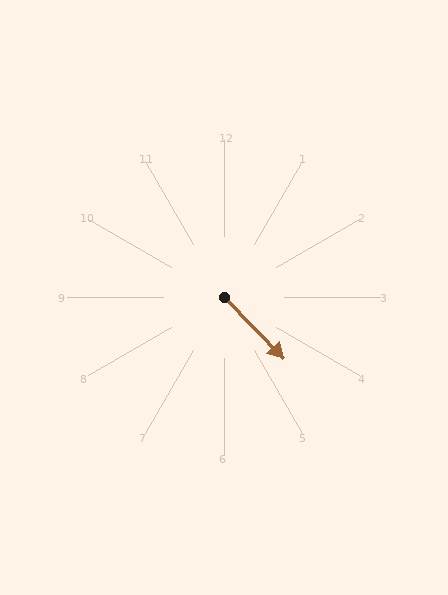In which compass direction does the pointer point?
Southeast.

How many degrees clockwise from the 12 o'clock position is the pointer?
Approximately 136 degrees.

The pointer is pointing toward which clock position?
Roughly 5 o'clock.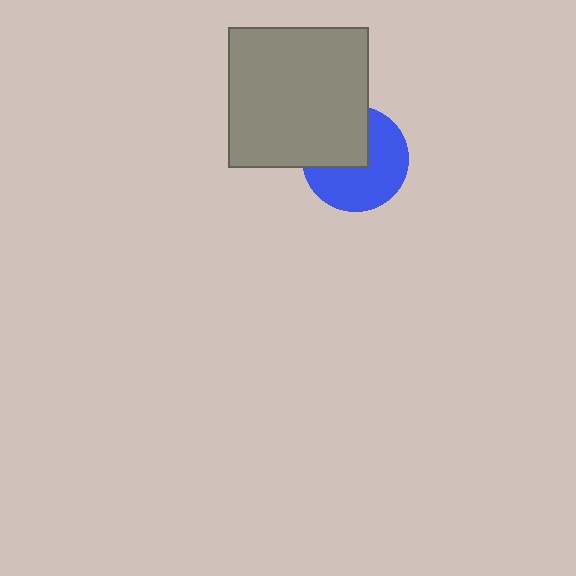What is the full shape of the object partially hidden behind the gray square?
The partially hidden object is a blue circle.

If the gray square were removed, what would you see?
You would see the complete blue circle.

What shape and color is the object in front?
The object in front is a gray square.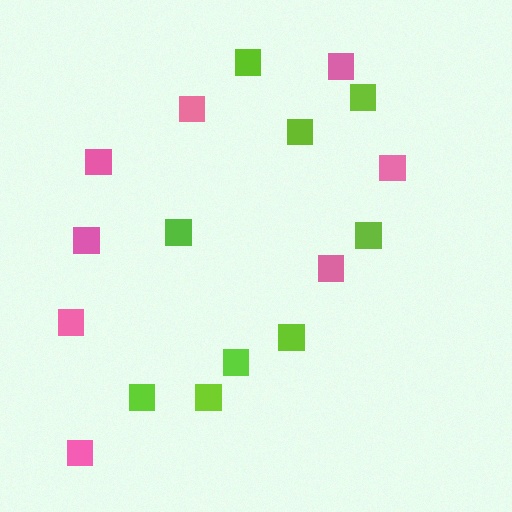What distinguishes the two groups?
There are 2 groups: one group of pink squares (8) and one group of lime squares (9).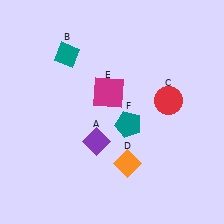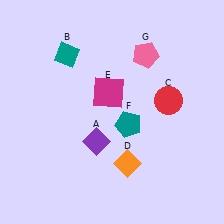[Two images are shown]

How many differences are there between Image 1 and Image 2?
There is 1 difference between the two images.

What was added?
A pink pentagon (G) was added in Image 2.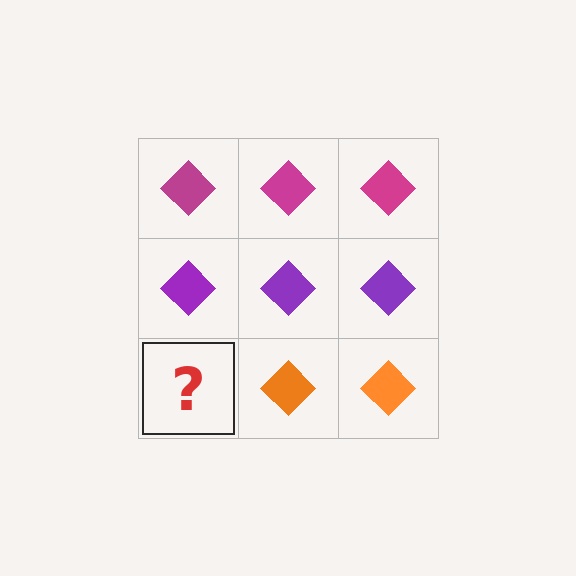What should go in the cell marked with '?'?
The missing cell should contain an orange diamond.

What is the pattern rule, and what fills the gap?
The rule is that each row has a consistent color. The gap should be filled with an orange diamond.